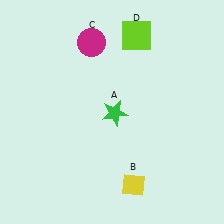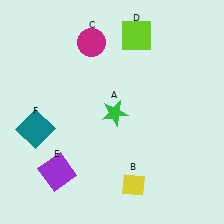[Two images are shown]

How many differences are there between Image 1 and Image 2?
There are 2 differences between the two images.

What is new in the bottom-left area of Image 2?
A teal square (F) was added in the bottom-left area of Image 2.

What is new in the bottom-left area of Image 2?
A purple square (E) was added in the bottom-left area of Image 2.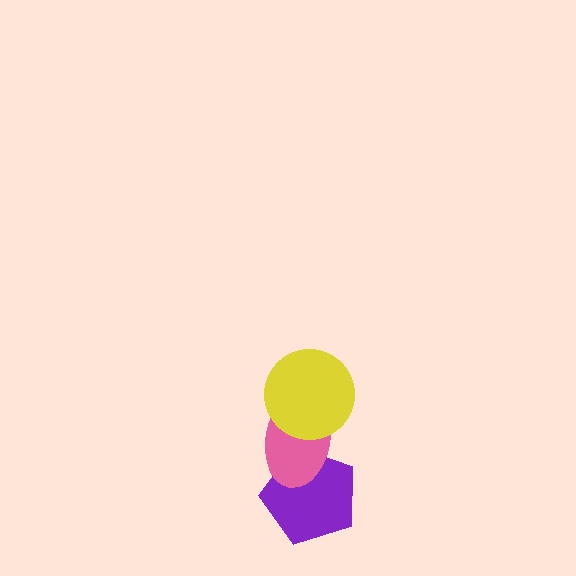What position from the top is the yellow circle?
The yellow circle is 1st from the top.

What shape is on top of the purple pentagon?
The pink ellipse is on top of the purple pentagon.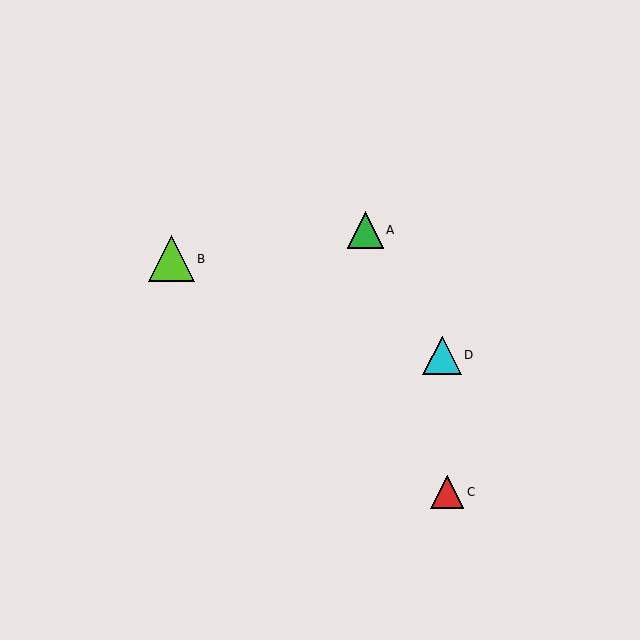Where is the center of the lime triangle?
The center of the lime triangle is at (171, 259).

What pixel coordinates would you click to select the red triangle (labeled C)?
Click at (447, 492) to select the red triangle C.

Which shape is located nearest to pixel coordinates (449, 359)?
The cyan triangle (labeled D) at (442, 355) is nearest to that location.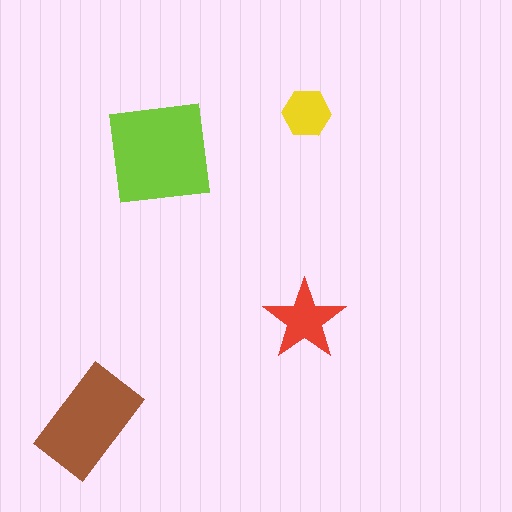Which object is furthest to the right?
The yellow hexagon is rightmost.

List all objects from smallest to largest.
The yellow hexagon, the red star, the brown rectangle, the lime square.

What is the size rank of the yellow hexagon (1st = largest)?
4th.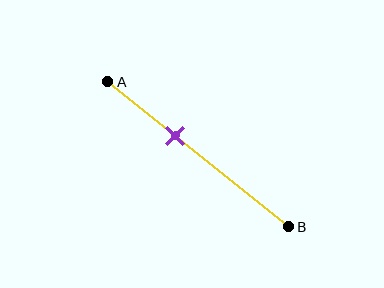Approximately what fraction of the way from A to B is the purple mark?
The purple mark is approximately 35% of the way from A to B.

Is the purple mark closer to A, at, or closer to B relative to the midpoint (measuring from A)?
The purple mark is closer to point A than the midpoint of segment AB.